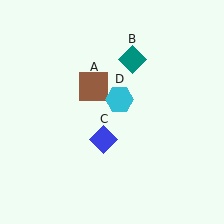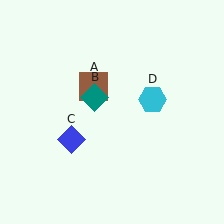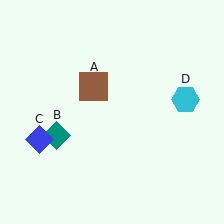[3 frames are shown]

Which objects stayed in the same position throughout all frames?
Brown square (object A) remained stationary.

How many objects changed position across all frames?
3 objects changed position: teal diamond (object B), blue diamond (object C), cyan hexagon (object D).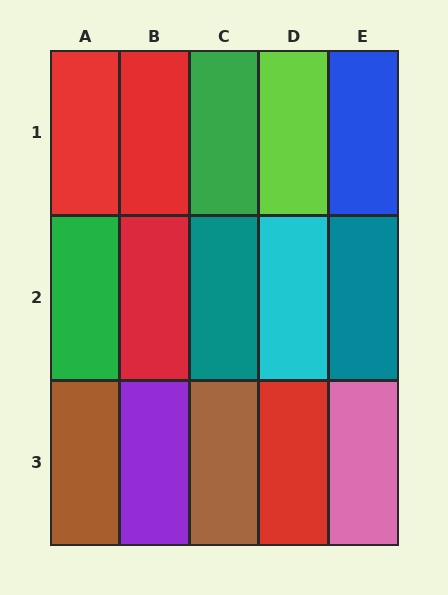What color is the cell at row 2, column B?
Red.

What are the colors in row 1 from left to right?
Red, red, green, lime, blue.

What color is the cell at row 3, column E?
Pink.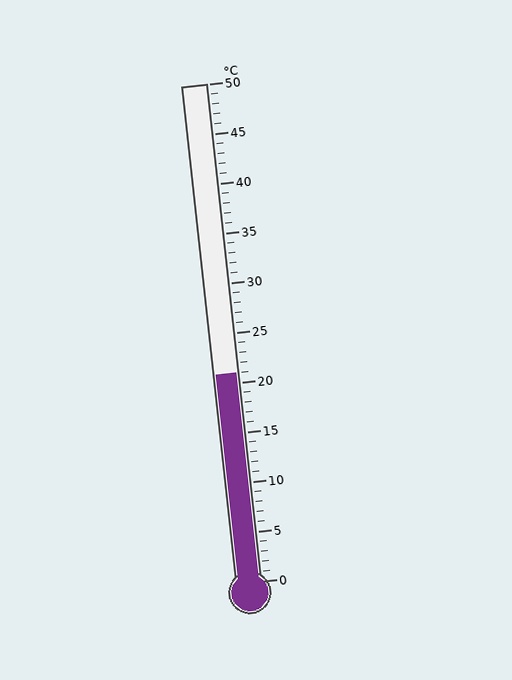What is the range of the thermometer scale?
The thermometer scale ranges from 0°C to 50°C.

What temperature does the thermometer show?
The thermometer shows approximately 21°C.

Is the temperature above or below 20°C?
The temperature is above 20°C.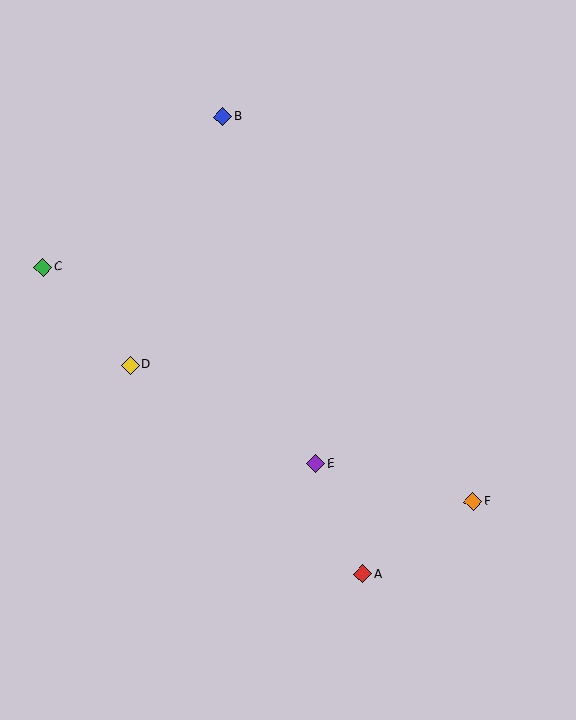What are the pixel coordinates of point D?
Point D is at (130, 365).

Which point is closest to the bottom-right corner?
Point F is closest to the bottom-right corner.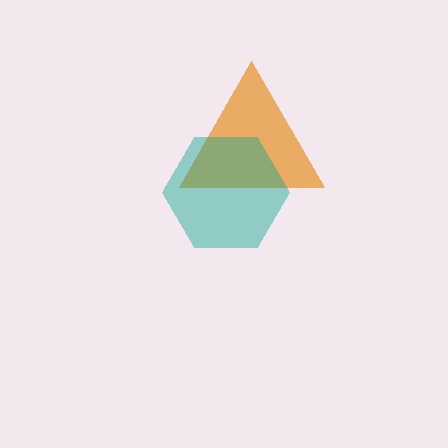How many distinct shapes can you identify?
There are 2 distinct shapes: an orange triangle, a teal hexagon.